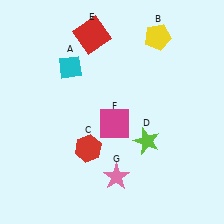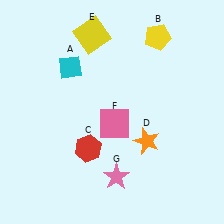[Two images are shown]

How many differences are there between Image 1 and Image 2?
There are 3 differences between the two images.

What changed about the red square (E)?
In Image 1, E is red. In Image 2, it changed to yellow.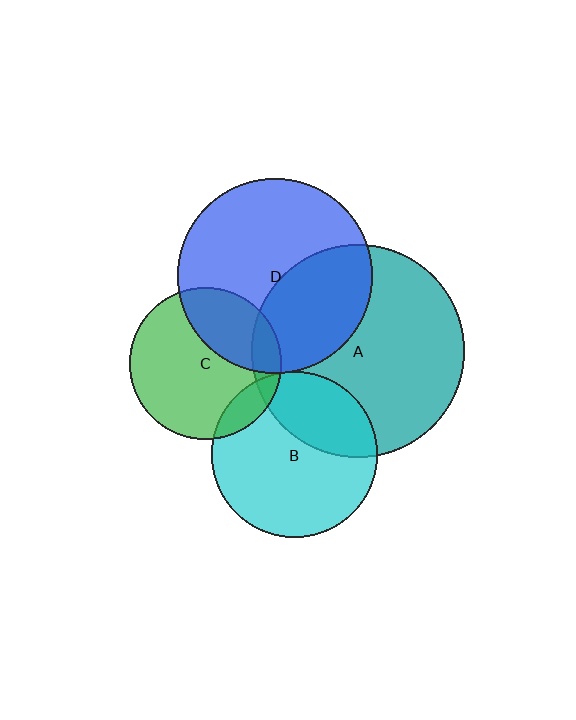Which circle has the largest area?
Circle A (teal).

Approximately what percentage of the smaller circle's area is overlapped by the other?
Approximately 35%.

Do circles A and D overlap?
Yes.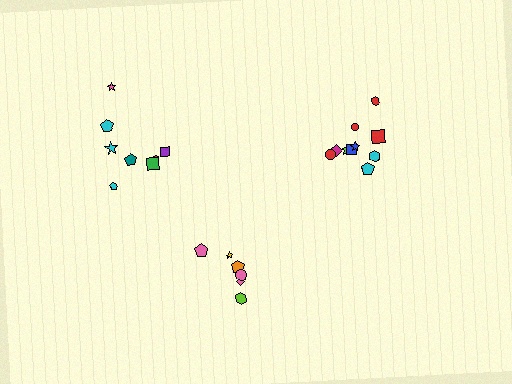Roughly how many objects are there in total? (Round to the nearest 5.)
Roughly 25 objects in total.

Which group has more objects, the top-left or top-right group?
The top-right group.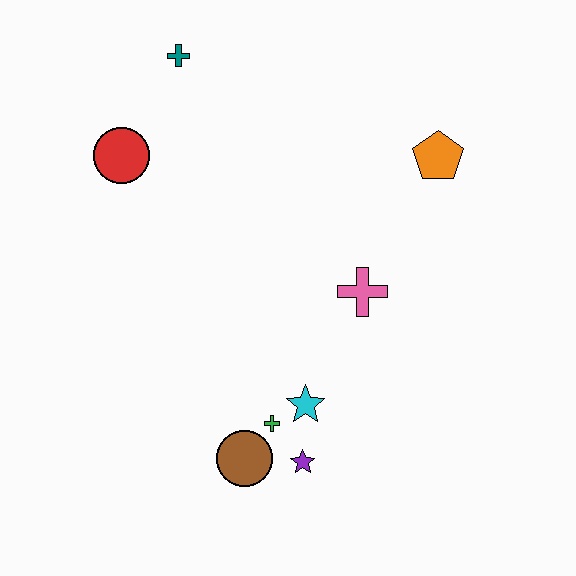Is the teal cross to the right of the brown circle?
No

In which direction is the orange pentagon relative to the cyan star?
The orange pentagon is above the cyan star.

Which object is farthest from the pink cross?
The teal cross is farthest from the pink cross.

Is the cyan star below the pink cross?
Yes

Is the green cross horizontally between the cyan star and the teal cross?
Yes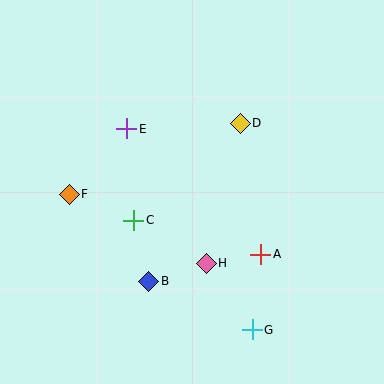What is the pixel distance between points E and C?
The distance between E and C is 92 pixels.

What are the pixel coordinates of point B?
Point B is at (149, 281).